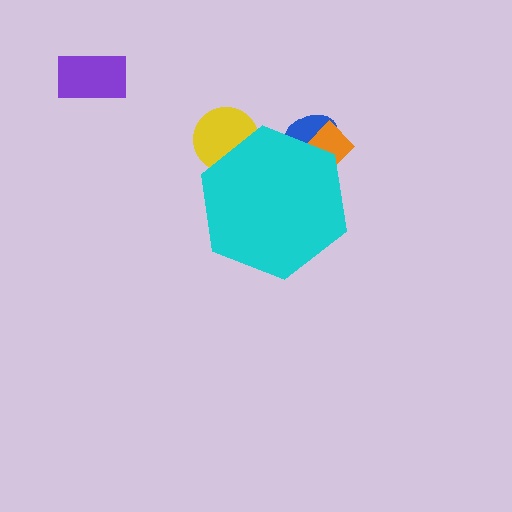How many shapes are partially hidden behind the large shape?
3 shapes are partially hidden.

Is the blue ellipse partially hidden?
Yes, the blue ellipse is partially hidden behind the cyan hexagon.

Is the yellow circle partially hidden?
Yes, the yellow circle is partially hidden behind the cyan hexagon.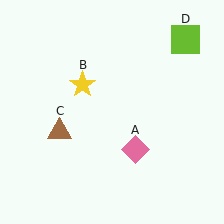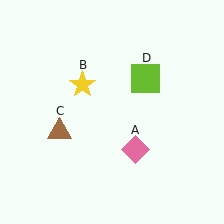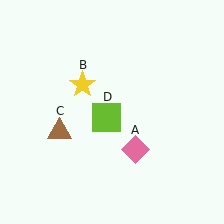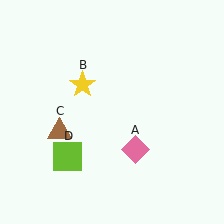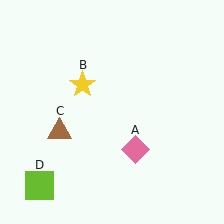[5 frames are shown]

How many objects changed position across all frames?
1 object changed position: lime square (object D).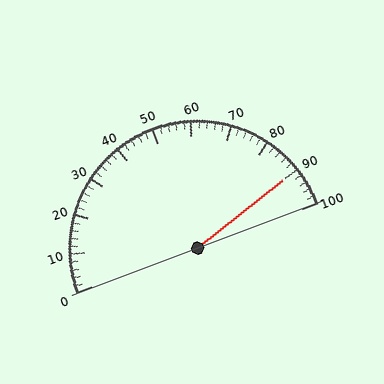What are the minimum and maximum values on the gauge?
The gauge ranges from 0 to 100.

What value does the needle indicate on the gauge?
The needle indicates approximately 90.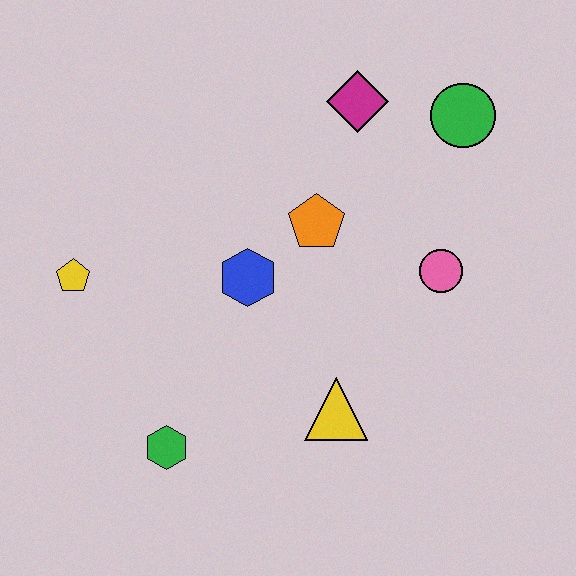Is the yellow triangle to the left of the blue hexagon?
No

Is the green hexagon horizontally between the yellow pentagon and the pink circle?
Yes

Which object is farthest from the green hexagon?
The green circle is farthest from the green hexagon.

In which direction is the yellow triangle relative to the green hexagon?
The yellow triangle is to the right of the green hexagon.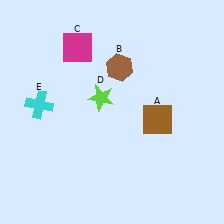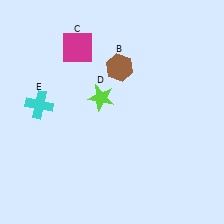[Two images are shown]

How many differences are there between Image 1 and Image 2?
There is 1 difference between the two images.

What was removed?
The brown square (A) was removed in Image 2.